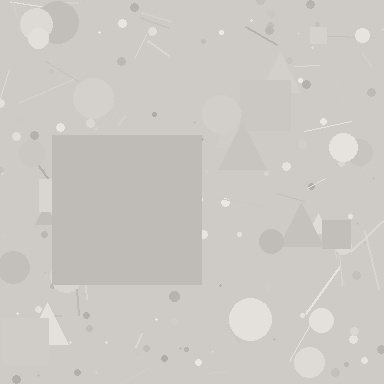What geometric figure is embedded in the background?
A square is embedded in the background.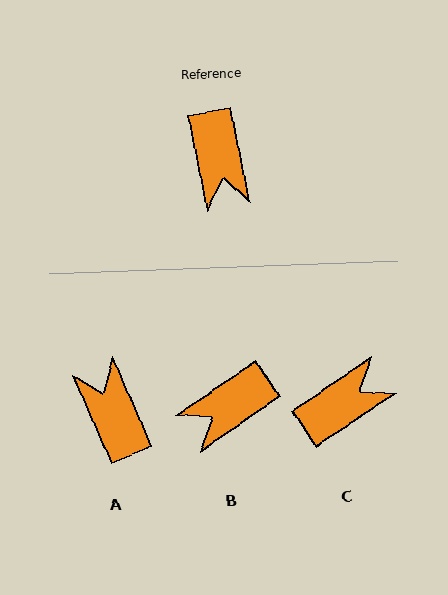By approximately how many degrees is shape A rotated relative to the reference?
Approximately 168 degrees clockwise.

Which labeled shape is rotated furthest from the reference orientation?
A, about 168 degrees away.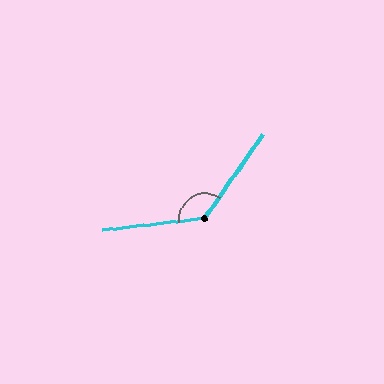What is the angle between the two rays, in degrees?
Approximately 131 degrees.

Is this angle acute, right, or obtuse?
It is obtuse.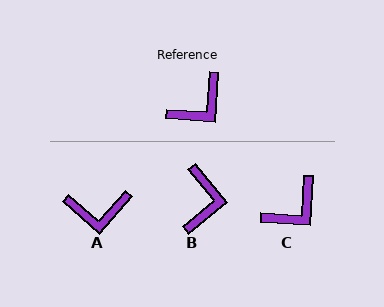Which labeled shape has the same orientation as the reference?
C.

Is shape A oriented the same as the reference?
No, it is off by about 38 degrees.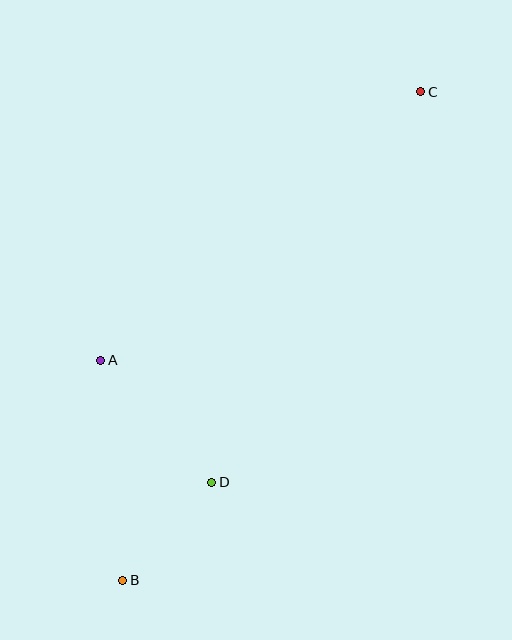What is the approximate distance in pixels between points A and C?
The distance between A and C is approximately 418 pixels.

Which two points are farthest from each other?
Points B and C are farthest from each other.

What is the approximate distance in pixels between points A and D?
The distance between A and D is approximately 164 pixels.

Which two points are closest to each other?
Points B and D are closest to each other.